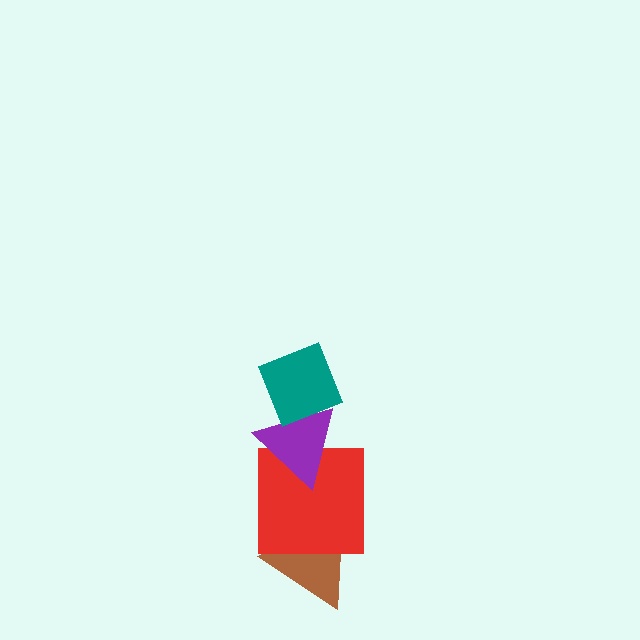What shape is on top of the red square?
The purple triangle is on top of the red square.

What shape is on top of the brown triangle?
The red square is on top of the brown triangle.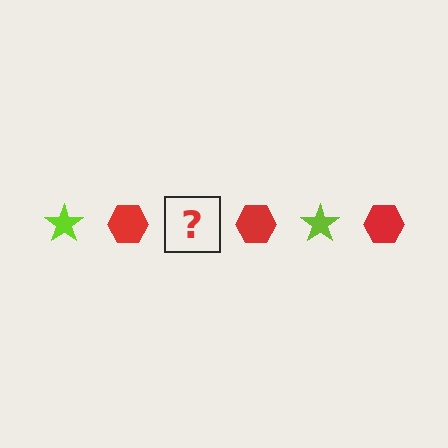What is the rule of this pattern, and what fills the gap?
The rule is that the pattern alternates between lime star and red hexagon. The gap should be filled with a lime star.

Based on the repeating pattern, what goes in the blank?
The blank should be a lime star.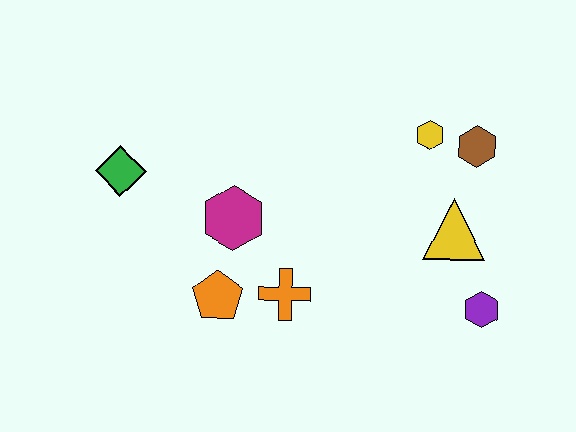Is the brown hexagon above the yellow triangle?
Yes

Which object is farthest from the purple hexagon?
The green diamond is farthest from the purple hexagon.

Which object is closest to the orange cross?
The orange pentagon is closest to the orange cross.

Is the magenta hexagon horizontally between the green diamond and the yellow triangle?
Yes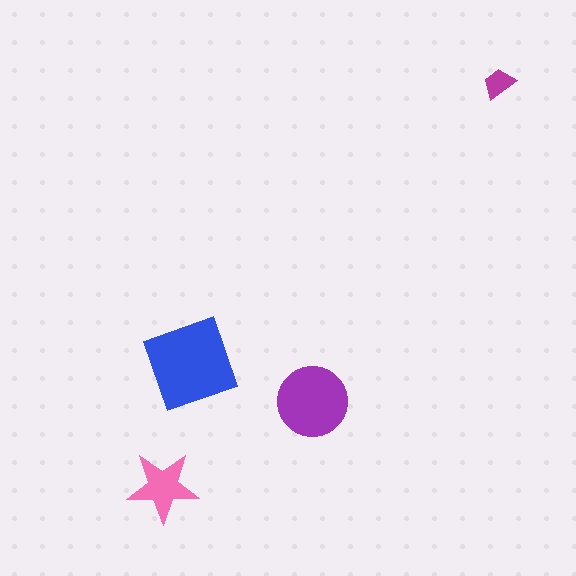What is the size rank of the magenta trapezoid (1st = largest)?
4th.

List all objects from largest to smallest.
The blue square, the purple circle, the pink star, the magenta trapezoid.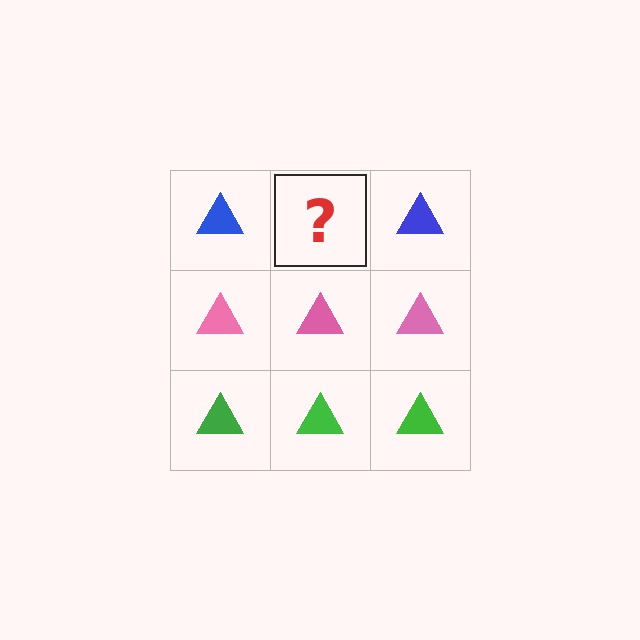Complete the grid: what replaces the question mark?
The question mark should be replaced with a blue triangle.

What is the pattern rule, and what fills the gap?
The rule is that each row has a consistent color. The gap should be filled with a blue triangle.